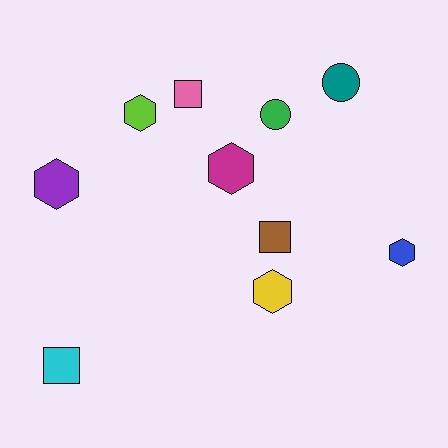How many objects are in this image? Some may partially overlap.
There are 10 objects.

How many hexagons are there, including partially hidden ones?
There are 5 hexagons.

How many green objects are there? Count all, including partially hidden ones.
There is 1 green object.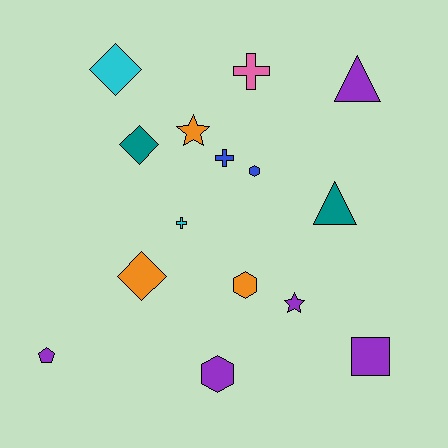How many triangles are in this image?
There are 2 triangles.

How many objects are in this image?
There are 15 objects.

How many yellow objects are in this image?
There are no yellow objects.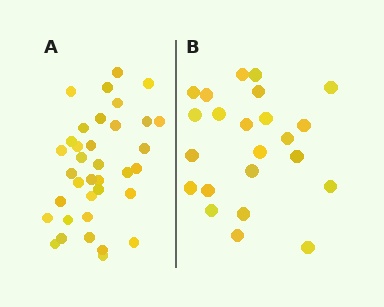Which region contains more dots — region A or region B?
Region A (the left region) has more dots.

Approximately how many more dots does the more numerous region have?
Region A has approximately 15 more dots than region B.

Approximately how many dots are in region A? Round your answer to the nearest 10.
About 40 dots. (The exact count is 36, which rounds to 40.)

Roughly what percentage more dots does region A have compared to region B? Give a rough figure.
About 55% more.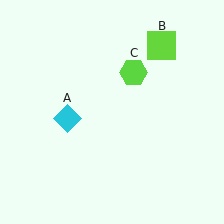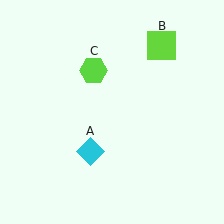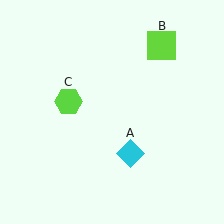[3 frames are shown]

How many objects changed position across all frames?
2 objects changed position: cyan diamond (object A), lime hexagon (object C).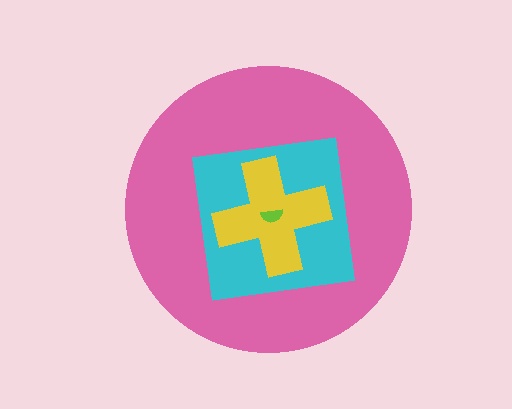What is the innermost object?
The lime semicircle.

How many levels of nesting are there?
4.